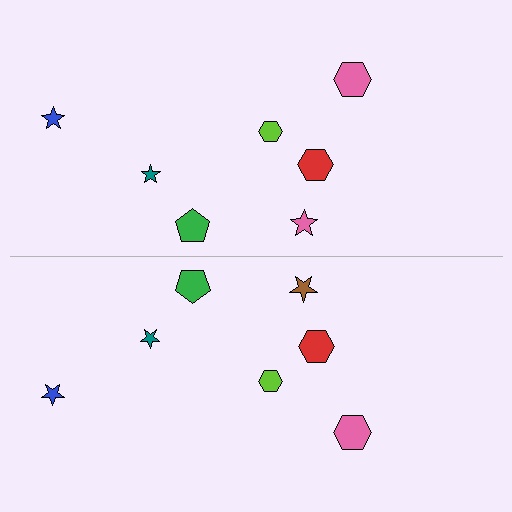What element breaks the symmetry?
The brown star on the bottom side breaks the symmetry — its mirror counterpart is pink.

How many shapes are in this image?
There are 14 shapes in this image.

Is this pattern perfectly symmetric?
No, the pattern is not perfectly symmetric. The brown star on the bottom side breaks the symmetry — its mirror counterpart is pink.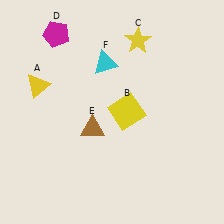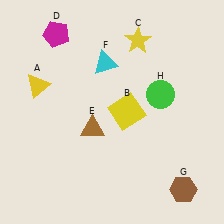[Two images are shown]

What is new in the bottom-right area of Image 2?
A brown hexagon (G) was added in the bottom-right area of Image 2.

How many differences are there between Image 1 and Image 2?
There are 2 differences between the two images.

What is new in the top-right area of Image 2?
A green circle (H) was added in the top-right area of Image 2.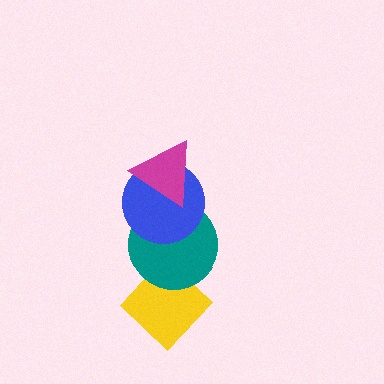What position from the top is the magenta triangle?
The magenta triangle is 1st from the top.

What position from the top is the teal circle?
The teal circle is 3rd from the top.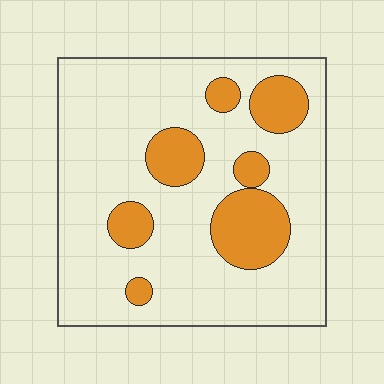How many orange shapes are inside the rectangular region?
7.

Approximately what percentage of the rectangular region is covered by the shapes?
Approximately 20%.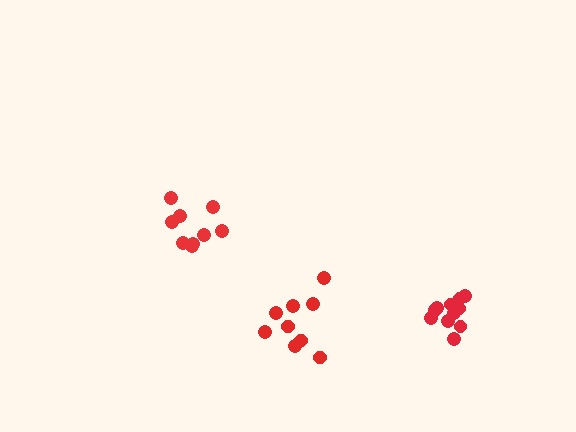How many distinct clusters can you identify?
There are 3 distinct clusters.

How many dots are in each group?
Group 1: 9 dots, Group 2: 11 dots, Group 3: 9 dots (29 total).